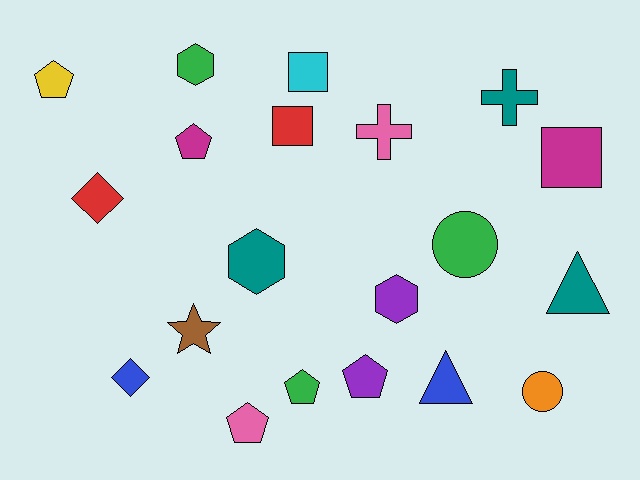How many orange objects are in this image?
There is 1 orange object.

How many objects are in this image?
There are 20 objects.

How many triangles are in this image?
There are 2 triangles.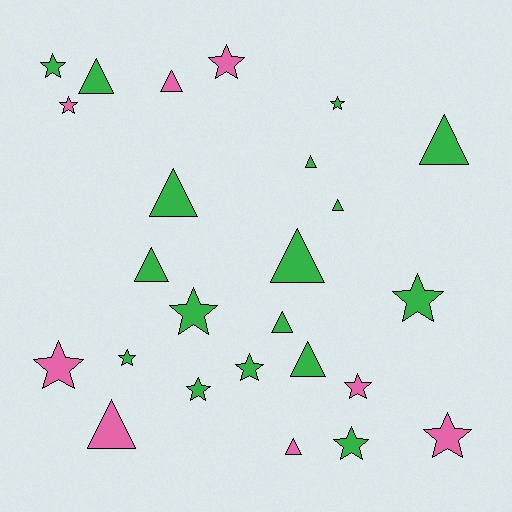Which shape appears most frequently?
Star, with 13 objects.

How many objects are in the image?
There are 25 objects.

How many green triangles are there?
There are 9 green triangles.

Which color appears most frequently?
Green, with 17 objects.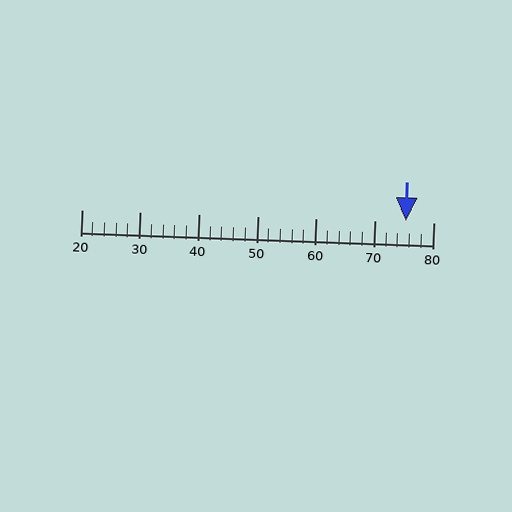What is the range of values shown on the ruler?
The ruler shows values from 20 to 80.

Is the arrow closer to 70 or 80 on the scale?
The arrow is closer to 80.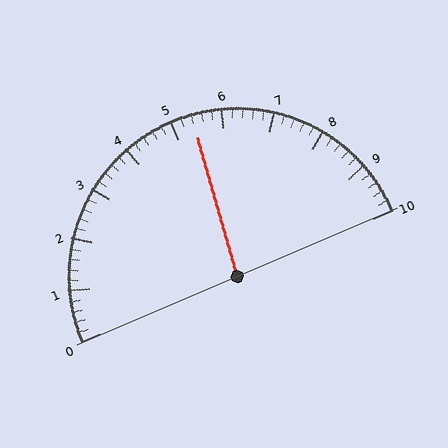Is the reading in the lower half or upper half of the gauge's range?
The reading is in the upper half of the range (0 to 10).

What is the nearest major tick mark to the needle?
The nearest major tick mark is 5.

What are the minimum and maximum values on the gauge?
The gauge ranges from 0 to 10.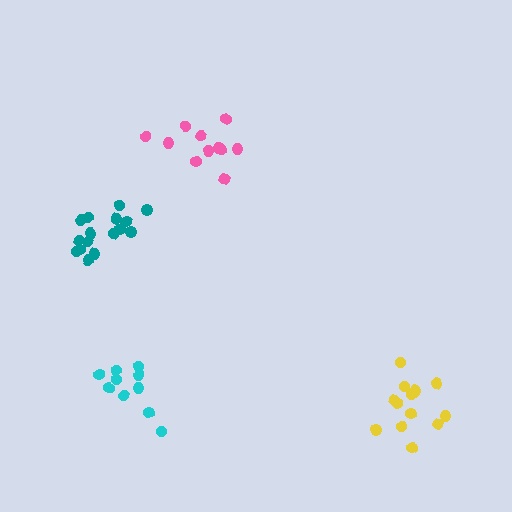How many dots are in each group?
Group 1: 13 dots, Group 2: 10 dots, Group 3: 14 dots, Group 4: 16 dots (53 total).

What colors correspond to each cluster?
The clusters are colored: pink, cyan, yellow, teal.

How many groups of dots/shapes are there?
There are 4 groups.